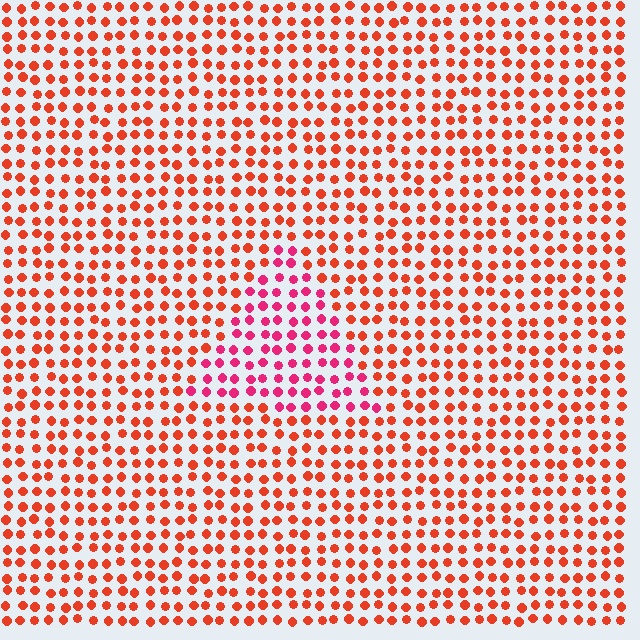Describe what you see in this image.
The image is filled with small red elements in a uniform arrangement. A triangle-shaped region is visible where the elements are tinted to a slightly different hue, forming a subtle color boundary.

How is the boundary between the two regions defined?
The boundary is defined purely by a slight shift in hue (about 34 degrees). Spacing, size, and orientation are identical on both sides.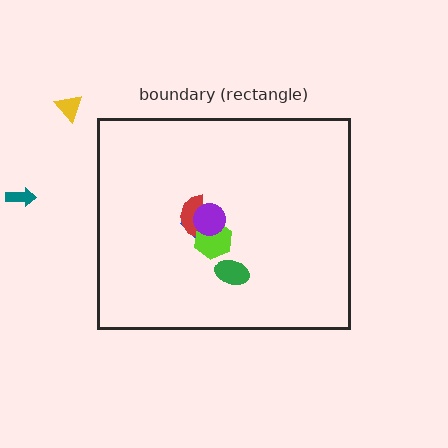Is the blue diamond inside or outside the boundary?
Inside.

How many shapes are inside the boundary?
5 inside, 2 outside.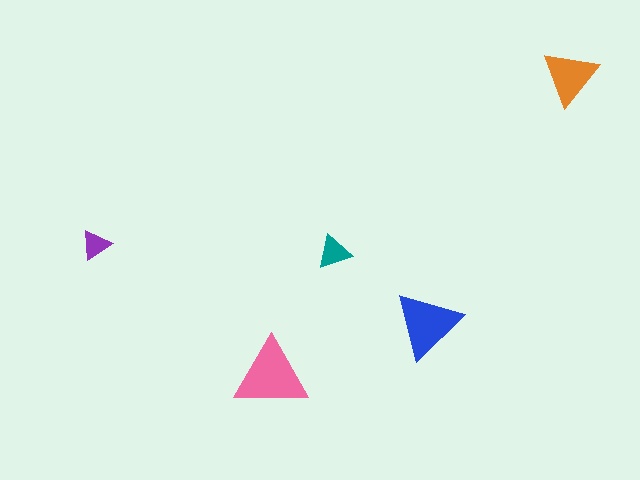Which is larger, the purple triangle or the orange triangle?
The orange one.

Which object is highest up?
The orange triangle is topmost.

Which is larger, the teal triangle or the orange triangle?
The orange one.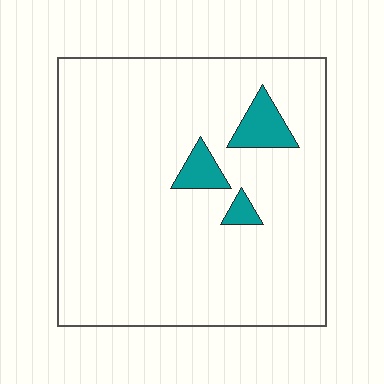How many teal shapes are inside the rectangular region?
3.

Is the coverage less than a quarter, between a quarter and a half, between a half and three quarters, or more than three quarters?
Less than a quarter.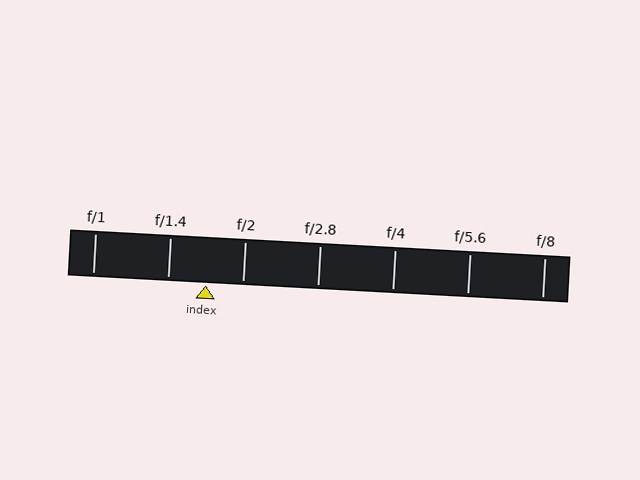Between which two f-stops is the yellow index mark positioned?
The index mark is between f/1.4 and f/2.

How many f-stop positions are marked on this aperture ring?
There are 7 f-stop positions marked.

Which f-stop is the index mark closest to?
The index mark is closest to f/2.